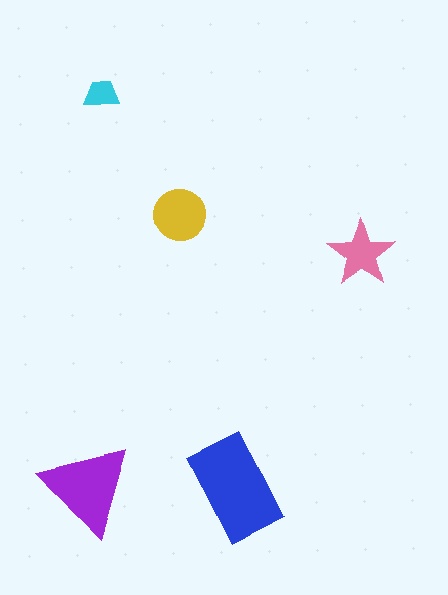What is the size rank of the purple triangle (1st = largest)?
2nd.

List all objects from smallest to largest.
The cyan trapezoid, the pink star, the yellow circle, the purple triangle, the blue rectangle.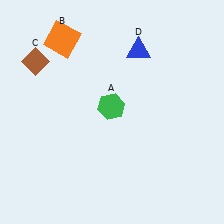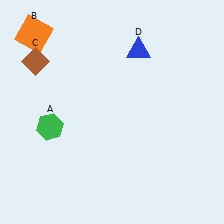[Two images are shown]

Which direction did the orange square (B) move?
The orange square (B) moved left.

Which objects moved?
The objects that moved are: the green hexagon (A), the orange square (B).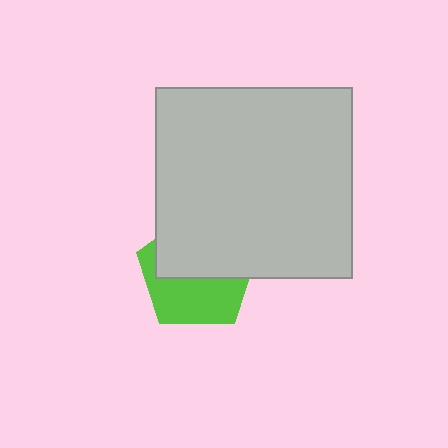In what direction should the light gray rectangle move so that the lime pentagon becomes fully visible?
The light gray rectangle should move up. That is the shortest direction to clear the overlap and leave the lime pentagon fully visible.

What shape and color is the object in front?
The object in front is a light gray rectangle.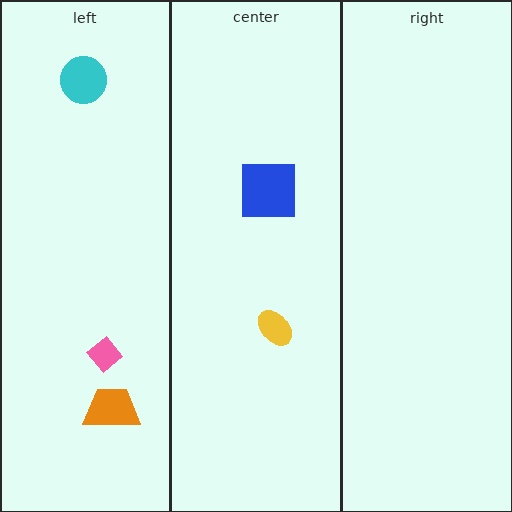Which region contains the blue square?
The center region.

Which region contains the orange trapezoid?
The left region.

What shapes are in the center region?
The yellow ellipse, the blue square.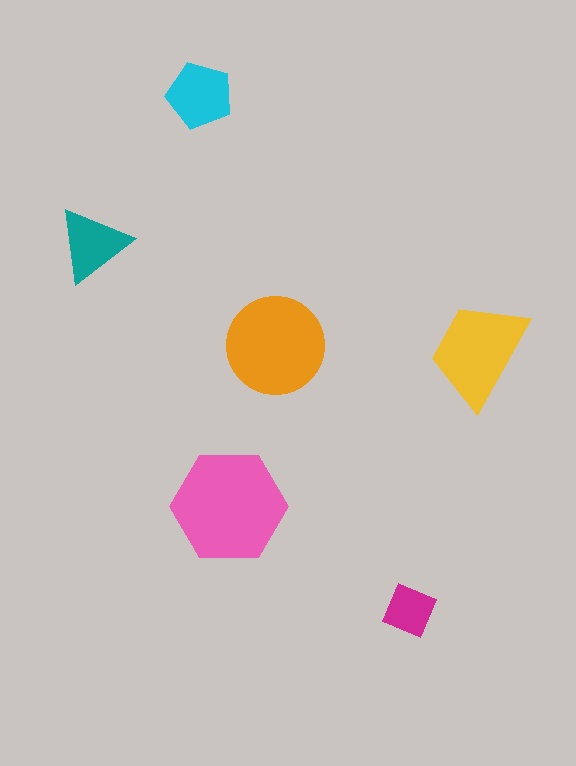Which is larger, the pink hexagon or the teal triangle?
The pink hexagon.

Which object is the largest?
The pink hexagon.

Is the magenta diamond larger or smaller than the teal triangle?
Smaller.